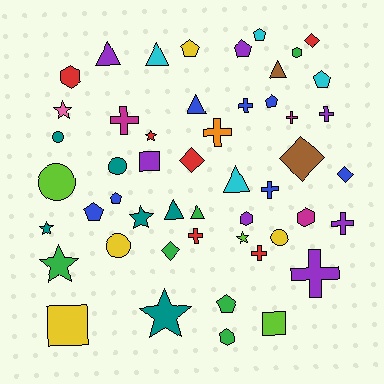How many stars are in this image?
There are 7 stars.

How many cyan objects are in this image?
There are 4 cyan objects.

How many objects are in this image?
There are 50 objects.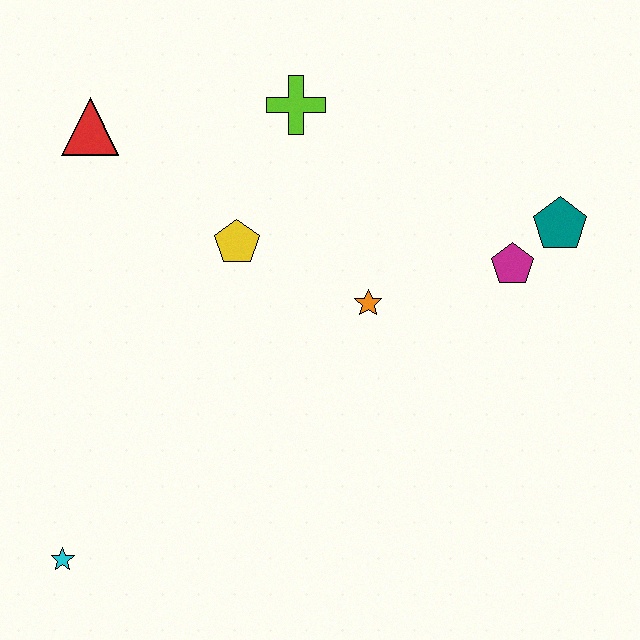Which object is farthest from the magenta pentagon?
The cyan star is farthest from the magenta pentagon.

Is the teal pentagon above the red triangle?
No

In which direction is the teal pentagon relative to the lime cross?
The teal pentagon is to the right of the lime cross.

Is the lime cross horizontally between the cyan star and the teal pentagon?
Yes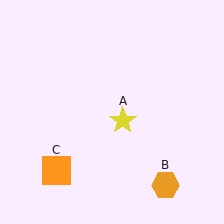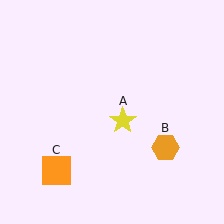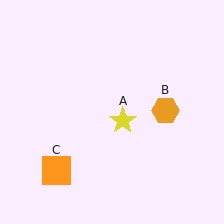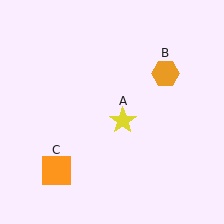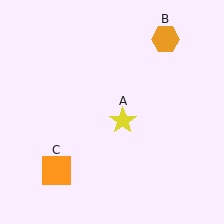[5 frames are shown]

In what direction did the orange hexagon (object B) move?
The orange hexagon (object B) moved up.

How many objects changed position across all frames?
1 object changed position: orange hexagon (object B).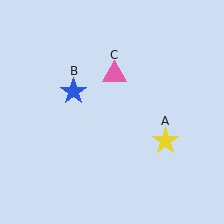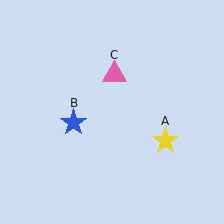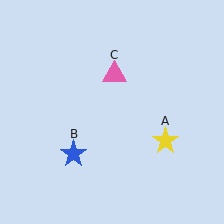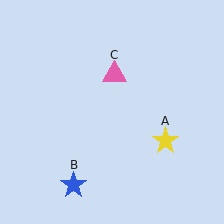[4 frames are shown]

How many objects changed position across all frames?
1 object changed position: blue star (object B).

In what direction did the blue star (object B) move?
The blue star (object B) moved down.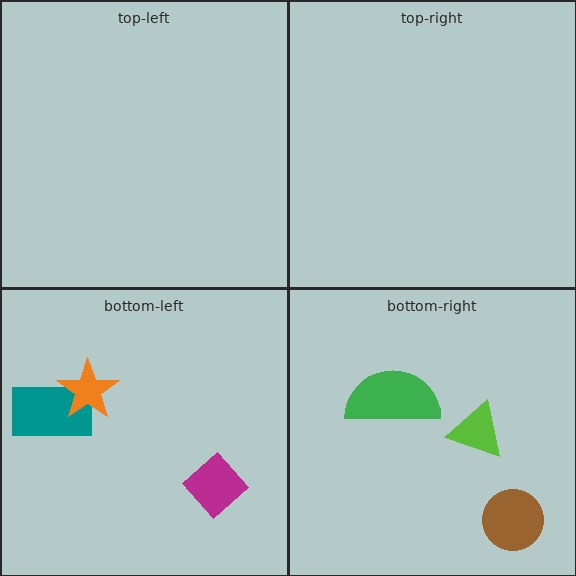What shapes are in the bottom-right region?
The brown circle, the green semicircle, the lime triangle.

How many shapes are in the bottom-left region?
3.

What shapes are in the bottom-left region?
The magenta diamond, the teal rectangle, the orange star.